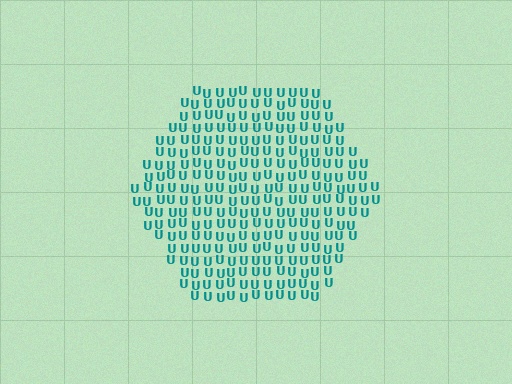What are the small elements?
The small elements are letter U's.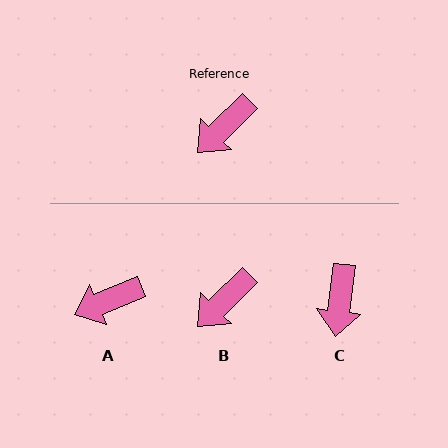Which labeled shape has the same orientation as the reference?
B.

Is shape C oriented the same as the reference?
No, it is off by about 39 degrees.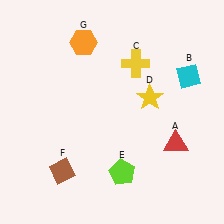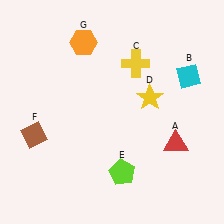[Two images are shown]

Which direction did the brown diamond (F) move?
The brown diamond (F) moved up.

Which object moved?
The brown diamond (F) moved up.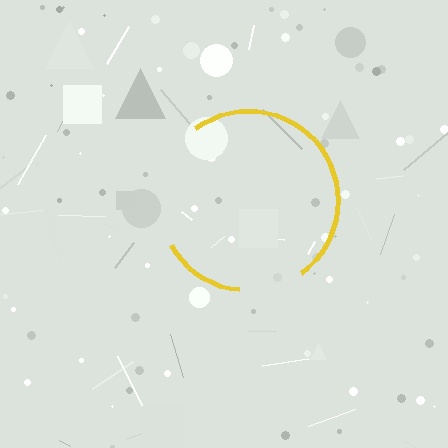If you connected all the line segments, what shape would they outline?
They would outline a circle.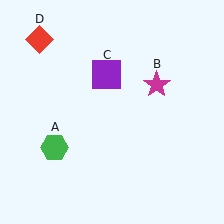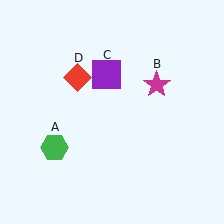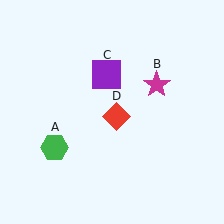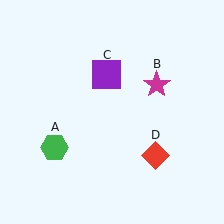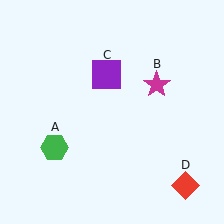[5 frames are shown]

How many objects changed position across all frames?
1 object changed position: red diamond (object D).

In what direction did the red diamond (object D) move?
The red diamond (object D) moved down and to the right.